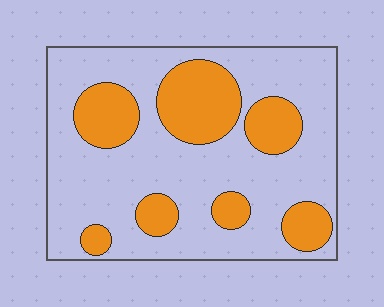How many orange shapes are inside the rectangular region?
7.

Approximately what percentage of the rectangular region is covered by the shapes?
Approximately 30%.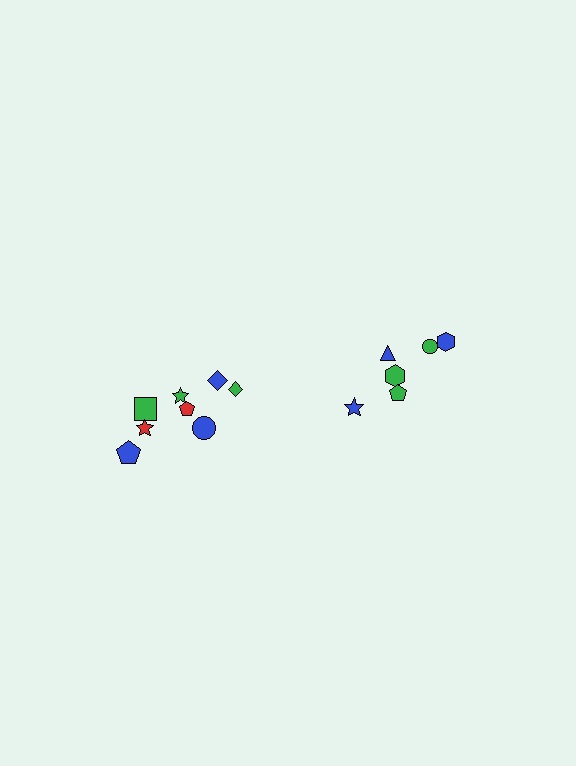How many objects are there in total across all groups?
There are 14 objects.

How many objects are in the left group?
There are 8 objects.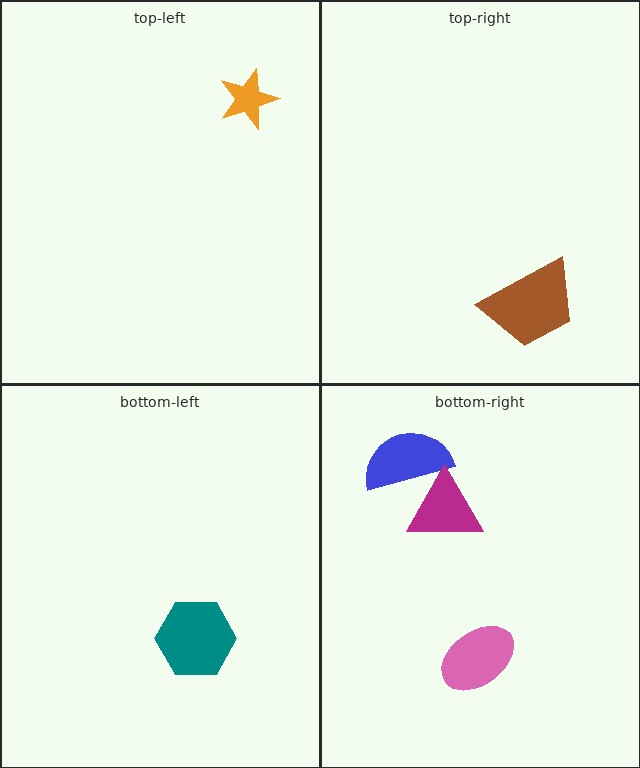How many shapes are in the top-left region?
1.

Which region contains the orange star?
The top-left region.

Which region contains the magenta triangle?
The bottom-right region.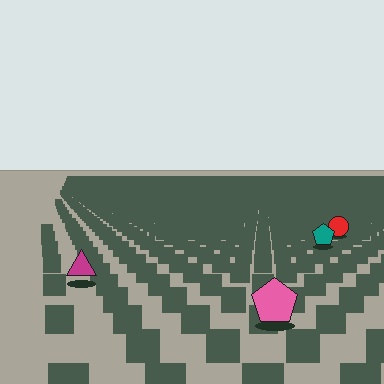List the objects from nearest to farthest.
From nearest to farthest: the pink pentagon, the magenta triangle, the teal pentagon, the red circle.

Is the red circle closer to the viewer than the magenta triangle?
No. The magenta triangle is closer — you can tell from the texture gradient: the ground texture is coarser near it.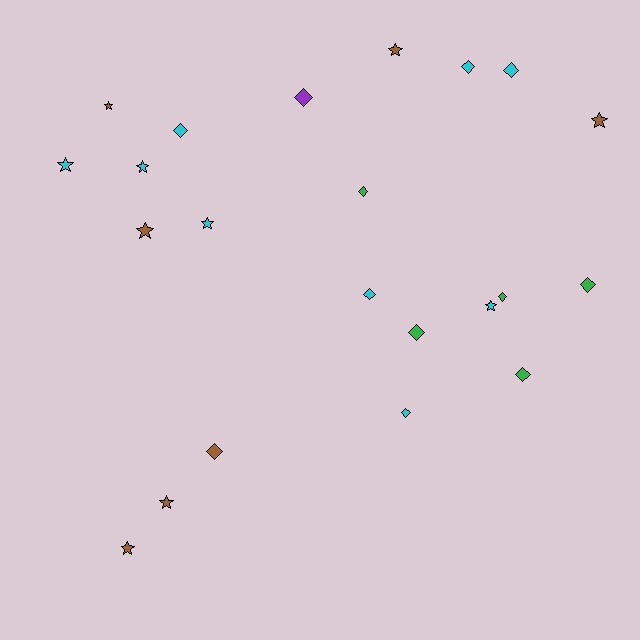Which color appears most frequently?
Cyan, with 9 objects.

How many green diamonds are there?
There are 5 green diamonds.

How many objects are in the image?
There are 22 objects.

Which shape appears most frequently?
Diamond, with 12 objects.